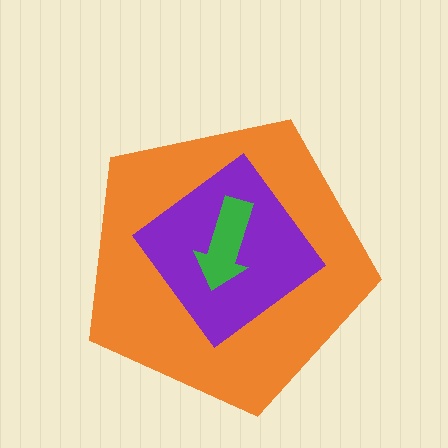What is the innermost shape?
The green arrow.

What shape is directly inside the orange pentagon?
The purple diamond.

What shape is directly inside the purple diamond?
The green arrow.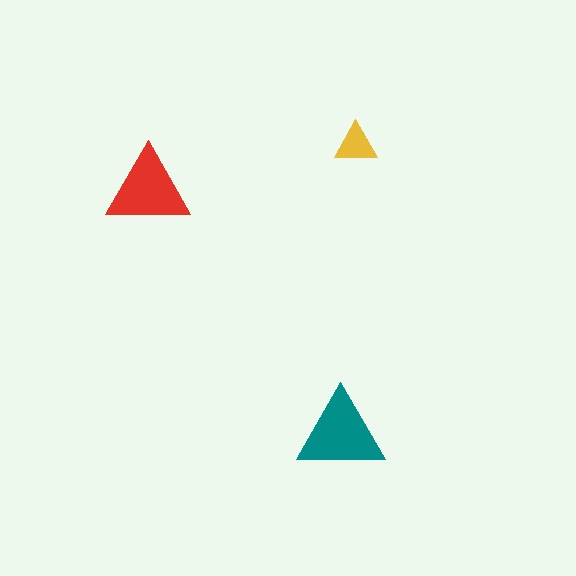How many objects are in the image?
There are 3 objects in the image.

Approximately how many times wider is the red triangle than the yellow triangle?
About 2 times wider.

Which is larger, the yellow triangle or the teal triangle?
The teal one.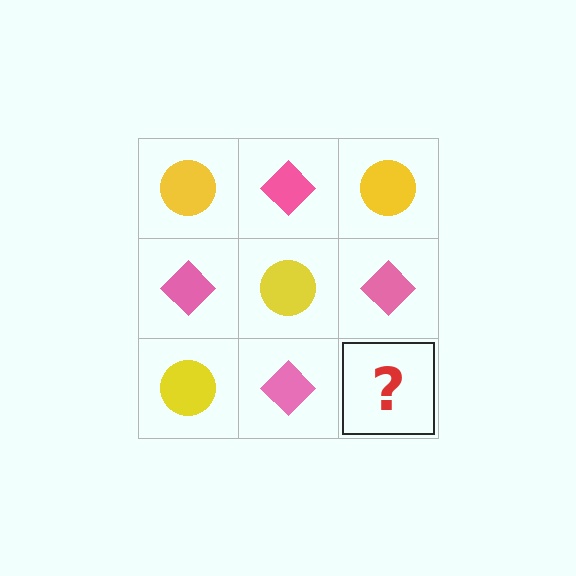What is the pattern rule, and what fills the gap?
The rule is that it alternates yellow circle and pink diamond in a checkerboard pattern. The gap should be filled with a yellow circle.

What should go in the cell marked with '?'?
The missing cell should contain a yellow circle.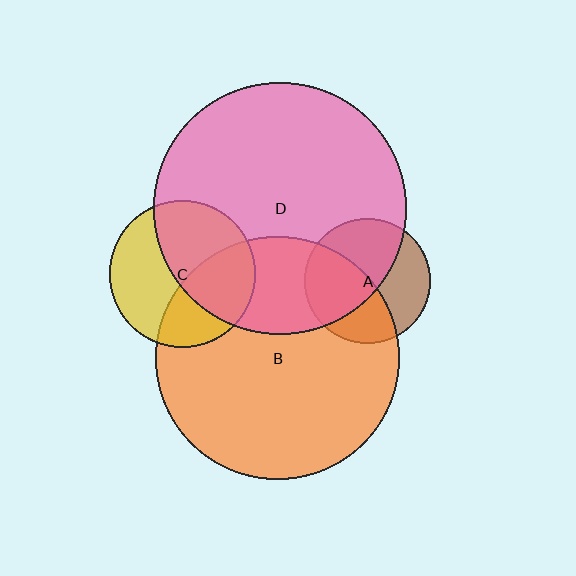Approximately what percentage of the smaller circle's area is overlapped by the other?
Approximately 45%.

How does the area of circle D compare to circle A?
Approximately 4.0 times.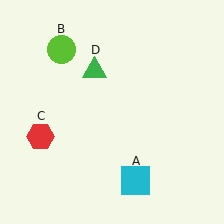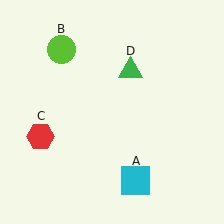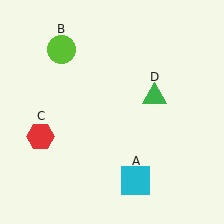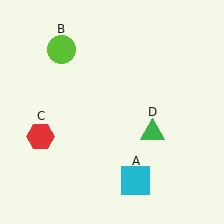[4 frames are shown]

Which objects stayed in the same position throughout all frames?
Cyan square (object A) and lime circle (object B) and red hexagon (object C) remained stationary.